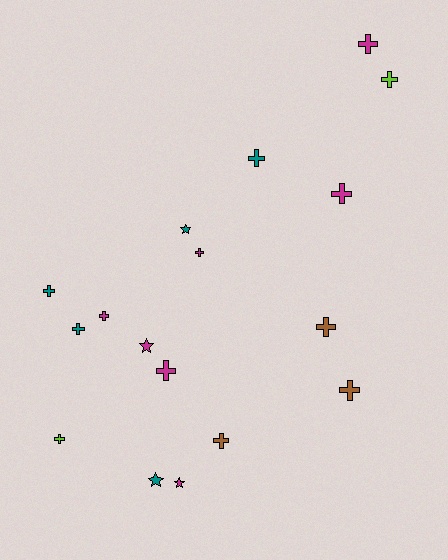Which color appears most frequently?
Magenta, with 7 objects.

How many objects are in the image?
There are 17 objects.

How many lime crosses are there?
There are 2 lime crosses.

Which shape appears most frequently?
Cross, with 13 objects.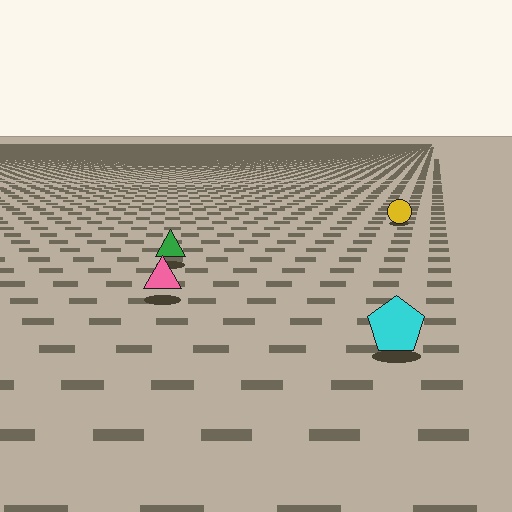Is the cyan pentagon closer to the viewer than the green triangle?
Yes. The cyan pentagon is closer — you can tell from the texture gradient: the ground texture is coarser near it.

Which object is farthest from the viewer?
The yellow circle is farthest from the viewer. It appears smaller and the ground texture around it is denser.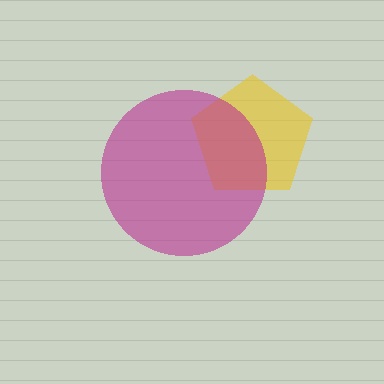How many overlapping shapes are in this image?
There are 2 overlapping shapes in the image.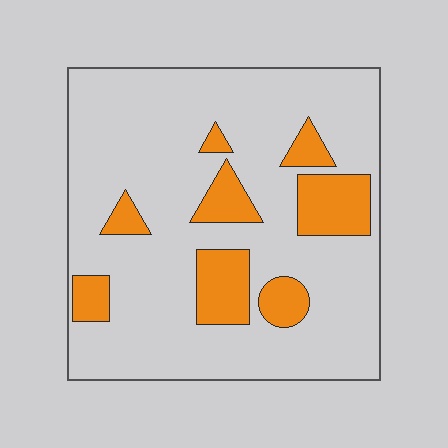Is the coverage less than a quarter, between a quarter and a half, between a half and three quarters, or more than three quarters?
Less than a quarter.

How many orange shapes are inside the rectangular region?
8.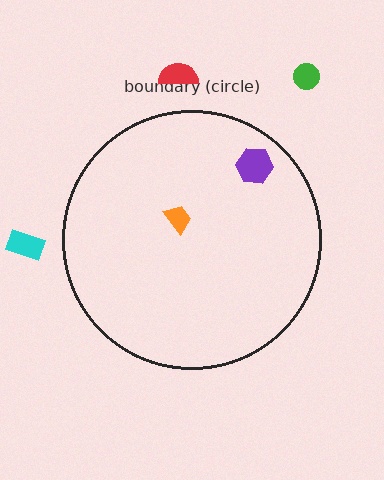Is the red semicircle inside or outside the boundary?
Outside.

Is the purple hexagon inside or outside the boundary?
Inside.